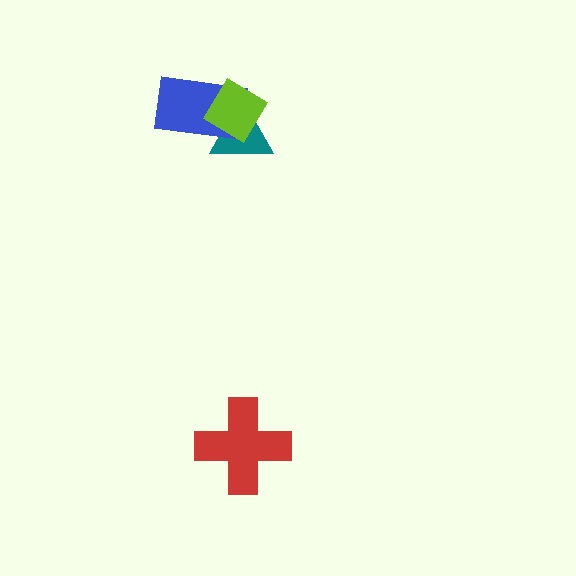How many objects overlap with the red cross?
0 objects overlap with the red cross.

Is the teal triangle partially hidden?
Yes, it is partially covered by another shape.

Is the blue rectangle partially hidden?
Yes, it is partially covered by another shape.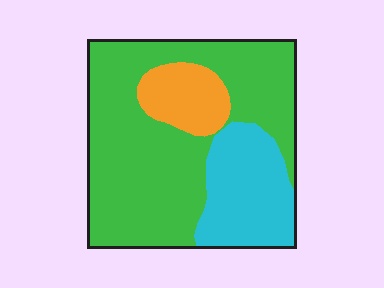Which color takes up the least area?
Orange, at roughly 10%.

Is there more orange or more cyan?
Cyan.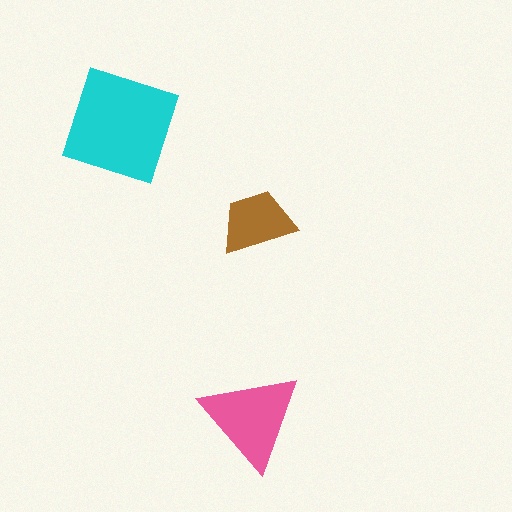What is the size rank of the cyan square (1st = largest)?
1st.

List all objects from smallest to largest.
The brown trapezoid, the pink triangle, the cyan square.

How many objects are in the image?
There are 3 objects in the image.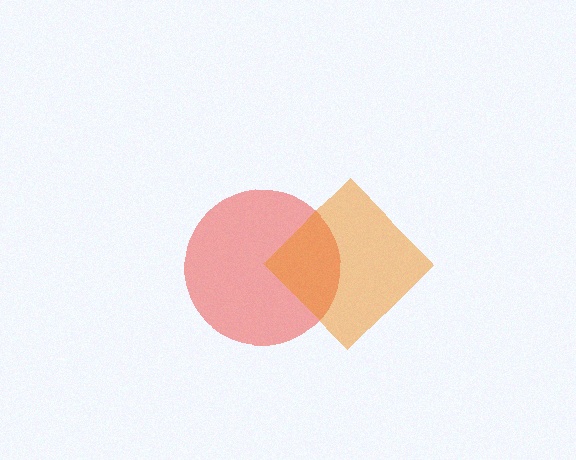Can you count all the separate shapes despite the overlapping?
Yes, there are 2 separate shapes.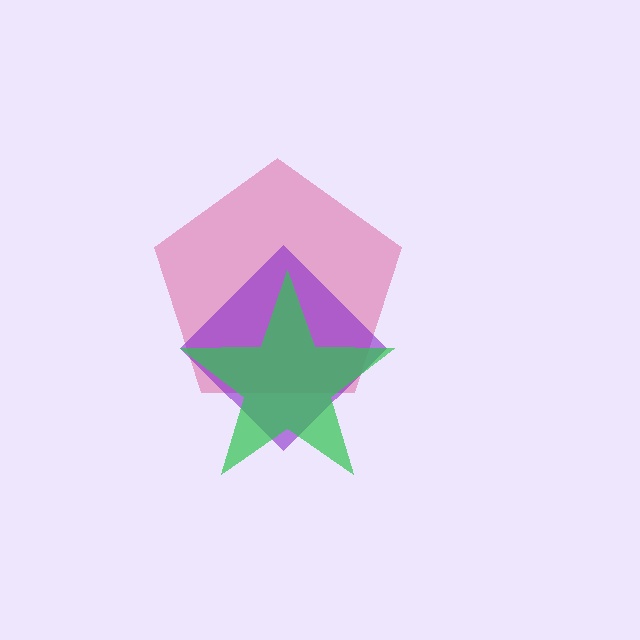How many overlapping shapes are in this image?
There are 3 overlapping shapes in the image.